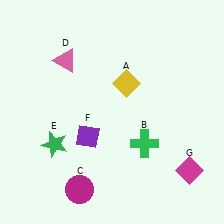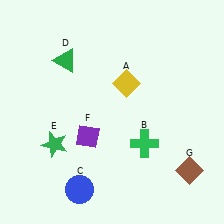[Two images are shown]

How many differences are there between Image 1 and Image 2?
There are 3 differences between the two images.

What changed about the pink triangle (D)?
In Image 1, D is pink. In Image 2, it changed to green.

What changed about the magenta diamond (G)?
In Image 1, G is magenta. In Image 2, it changed to brown.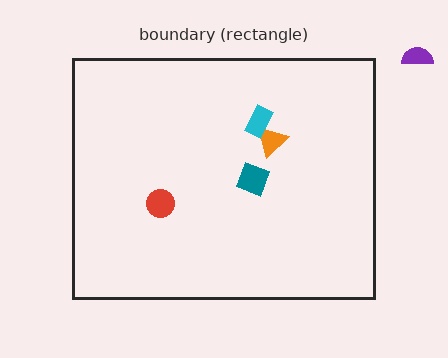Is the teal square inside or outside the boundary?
Inside.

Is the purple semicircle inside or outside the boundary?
Outside.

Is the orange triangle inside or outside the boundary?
Inside.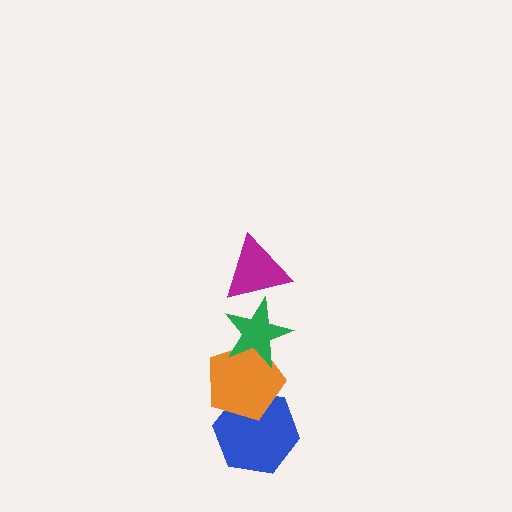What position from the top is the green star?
The green star is 2nd from the top.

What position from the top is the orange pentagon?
The orange pentagon is 3rd from the top.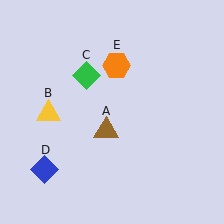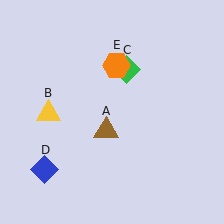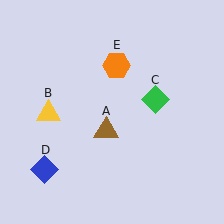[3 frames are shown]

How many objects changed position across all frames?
1 object changed position: green diamond (object C).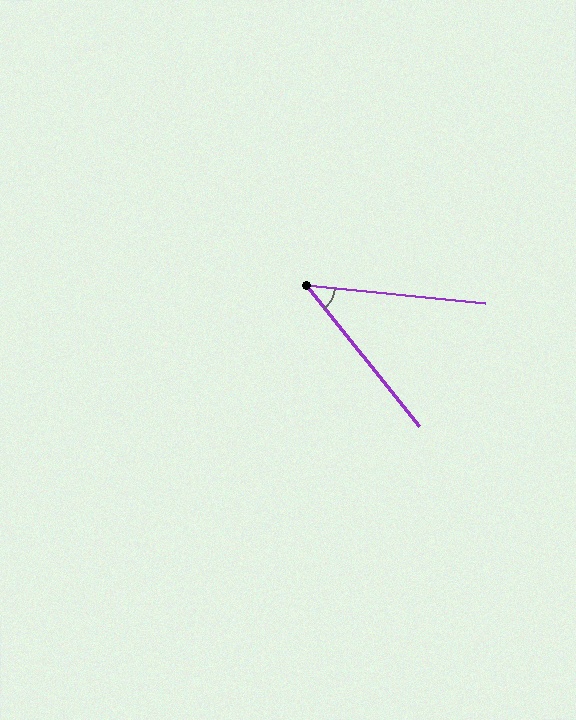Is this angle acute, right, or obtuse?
It is acute.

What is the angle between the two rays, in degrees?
Approximately 45 degrees.